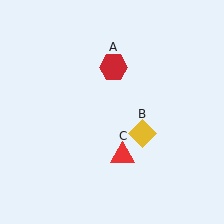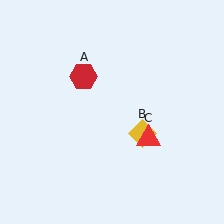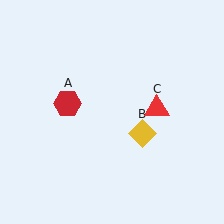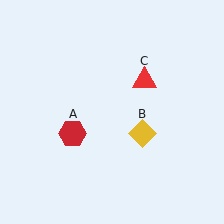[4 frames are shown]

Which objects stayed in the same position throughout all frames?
Yellow diamond (object B) remained stationary.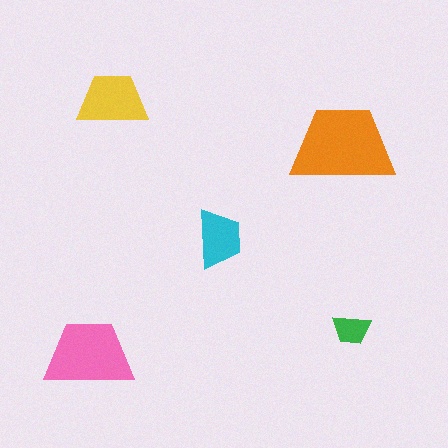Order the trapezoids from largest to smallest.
the orange one, the pink one, the yellow one, the cyan one, the green one.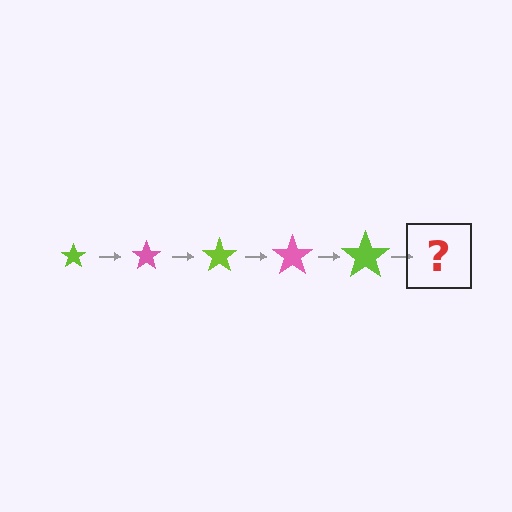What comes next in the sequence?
The next element should be a pink star, larger than the previous one.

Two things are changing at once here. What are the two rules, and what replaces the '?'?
The two rules are that the star grows larger each step and the color cycles through lime and pink. The '?' should be a pink star, larger than the previous one.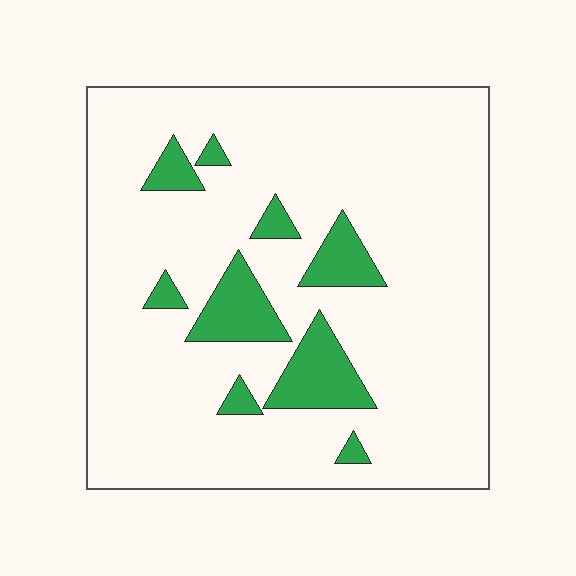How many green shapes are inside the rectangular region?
9.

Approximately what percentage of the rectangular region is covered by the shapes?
Approximately 15%.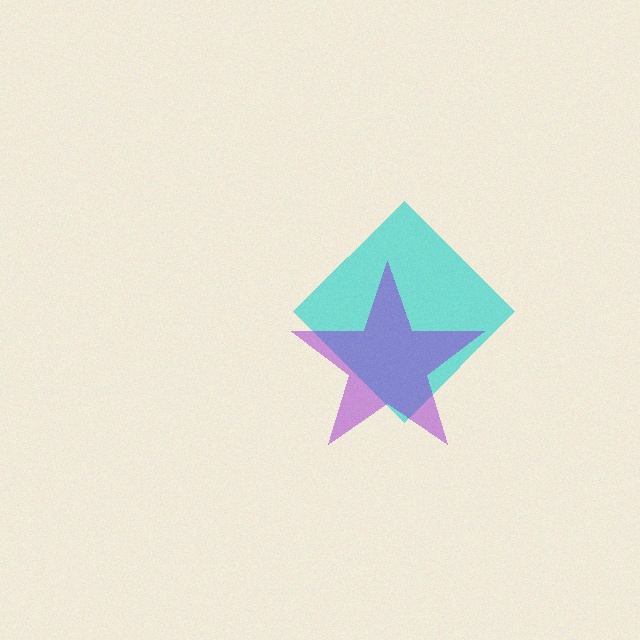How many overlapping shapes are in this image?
There are 2 overlapping shapes in the image.